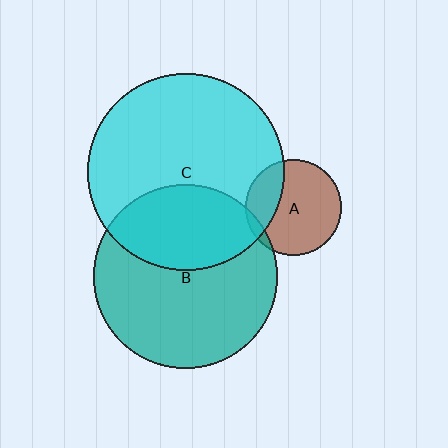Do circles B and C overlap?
Yes.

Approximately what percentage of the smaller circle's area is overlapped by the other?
Approximately 35%.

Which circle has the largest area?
Circle C (cyan).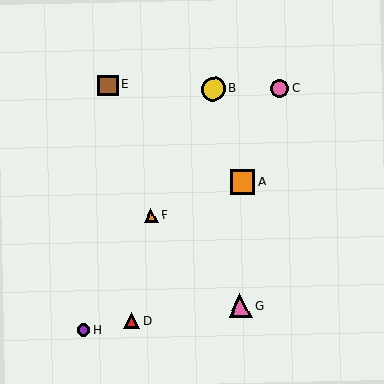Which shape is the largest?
The orange square (labeled A) is the largest.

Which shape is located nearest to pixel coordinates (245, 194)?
The orange square (labeled A) at (242, 182) is nearest to that location.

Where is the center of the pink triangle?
The center of the pink triangle is at (240, 306).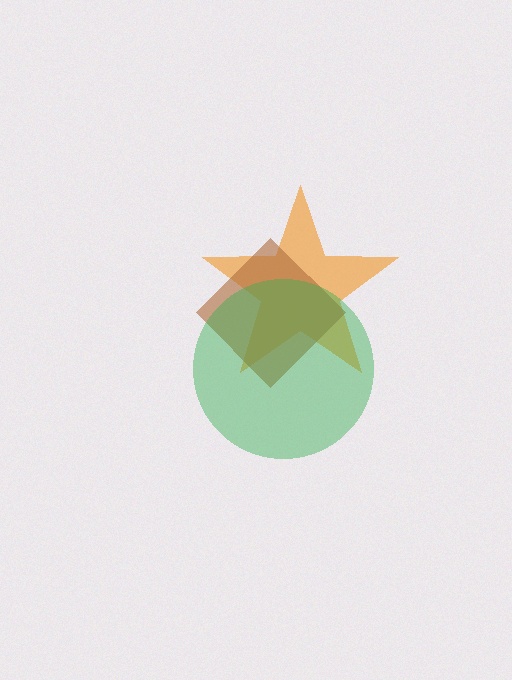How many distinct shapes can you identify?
There are 3 distinct shapes: an orange star, a brown diamond, a green circle.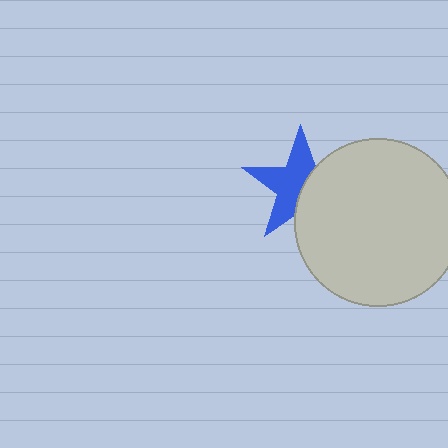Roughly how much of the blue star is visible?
About half of it is visible (roughly 58%).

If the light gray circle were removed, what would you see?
You would see the complete blue star.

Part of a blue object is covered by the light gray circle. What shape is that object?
It is a star.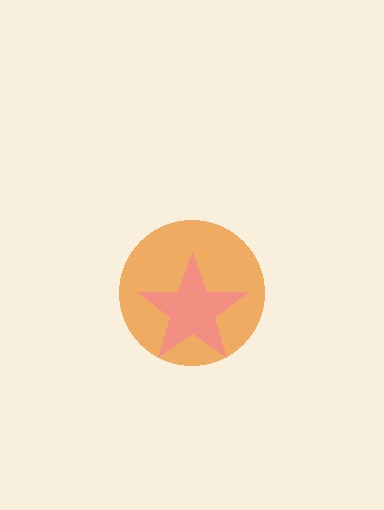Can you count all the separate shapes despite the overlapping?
Yes, there are 2 separate shapes.